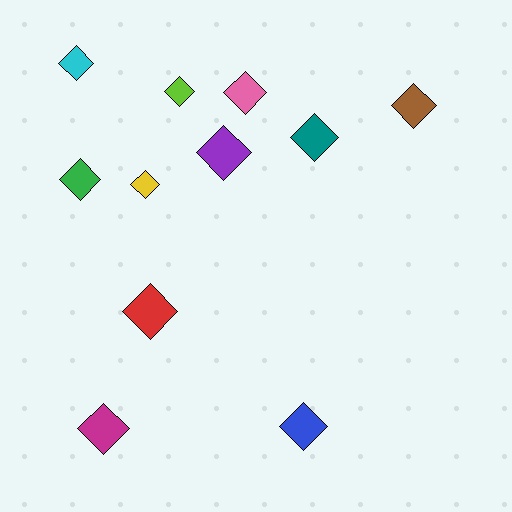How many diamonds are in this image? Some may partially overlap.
There are 11 diamonds.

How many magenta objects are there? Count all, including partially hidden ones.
There is 1 magenta object.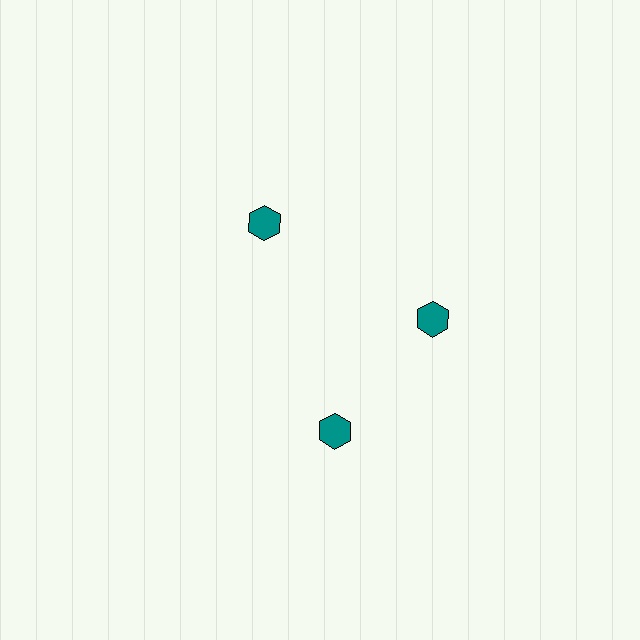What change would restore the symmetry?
The symmetry would be restored by rotating it back into even spacing with its neighbors so that all 3 hexagons sit at equal angles and equal distance from the center.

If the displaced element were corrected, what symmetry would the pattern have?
It would have 3-fold rotational symmetry — the pattern would map onto itself every 120 degrees.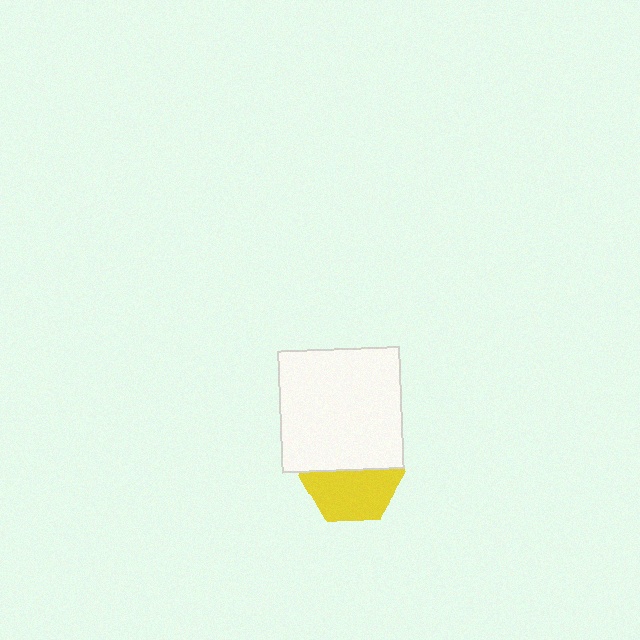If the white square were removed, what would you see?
You would see the complete yellow hexagon.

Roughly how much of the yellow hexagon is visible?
About half of it is visible (roughly 54%).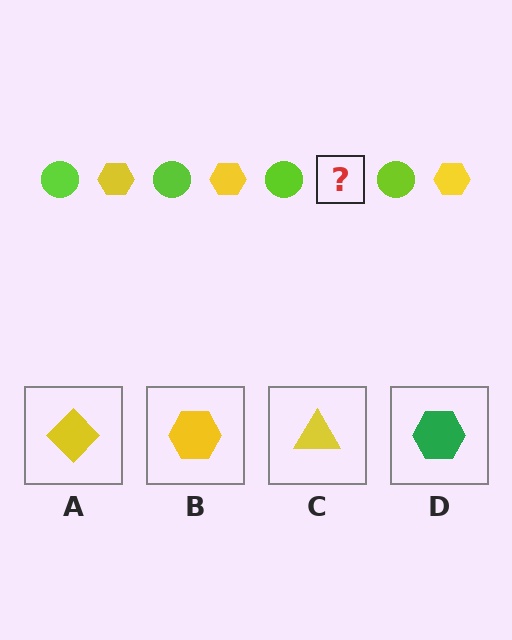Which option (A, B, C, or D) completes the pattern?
B.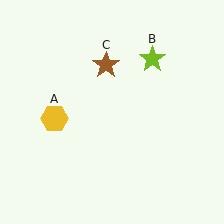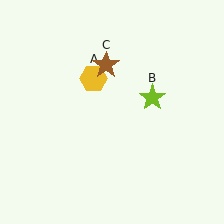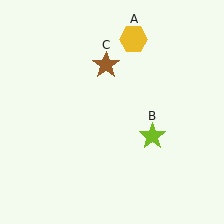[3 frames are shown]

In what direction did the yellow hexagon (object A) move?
The yellow hexagon (object A) moved up and to the right.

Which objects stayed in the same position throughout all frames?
Brown star (object C) remained stationary.